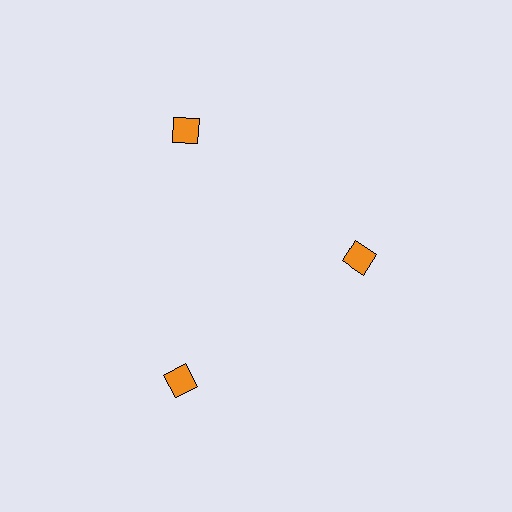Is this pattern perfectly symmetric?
No. The 3 orange squares are arranged in a ring, but one element near the 3 o'clock position is pulled inward toward the center, breaking the 3-fold rotational symmetry.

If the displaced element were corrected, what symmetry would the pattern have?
It would have 3-fold rotational symmetry — the pattern would map onto itself every 120 degrees.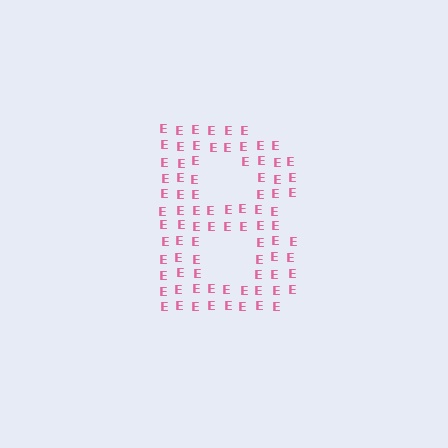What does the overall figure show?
The overall figure shows the letter B.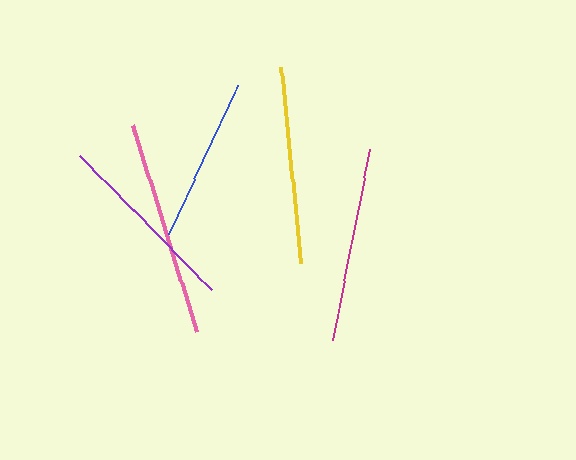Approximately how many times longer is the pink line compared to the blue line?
The pink line is approximately 1.3 times the length of the blue line.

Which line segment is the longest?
The pink line is the longest at approximately 216 pixels.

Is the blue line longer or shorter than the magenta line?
The magenta line is longer than the blue line.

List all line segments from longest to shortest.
From longest to shortest: pink, yellow, magenta, purple, blue.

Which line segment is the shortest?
The blue line is the shortest at approximately 164 pixels.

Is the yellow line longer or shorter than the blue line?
The yellow line is longer than the blue line.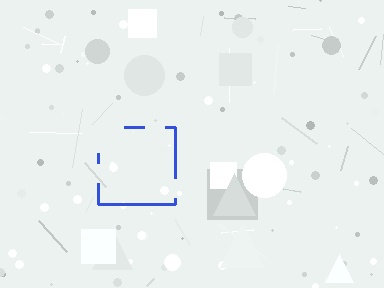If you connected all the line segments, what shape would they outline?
They would outline a square.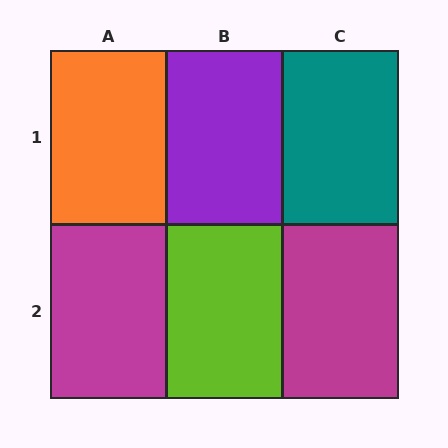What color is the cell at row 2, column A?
Magenta.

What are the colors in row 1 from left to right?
Orange, purple, teal.